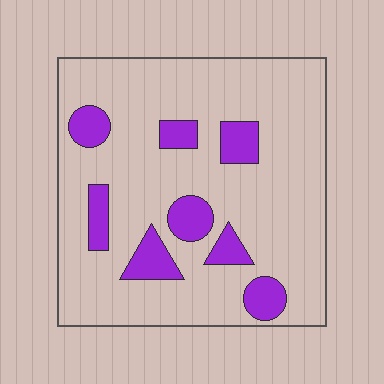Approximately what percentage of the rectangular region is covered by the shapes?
Approximately 15%.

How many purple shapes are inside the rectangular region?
8.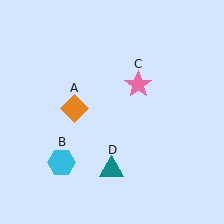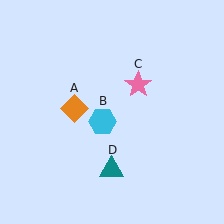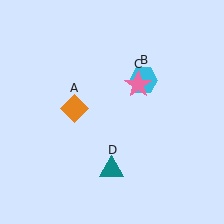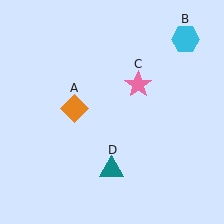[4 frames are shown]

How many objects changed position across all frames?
1 object changed position: cyan hexagon (object B).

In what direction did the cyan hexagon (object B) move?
The cyan hexagon (object B) moved up and to the right.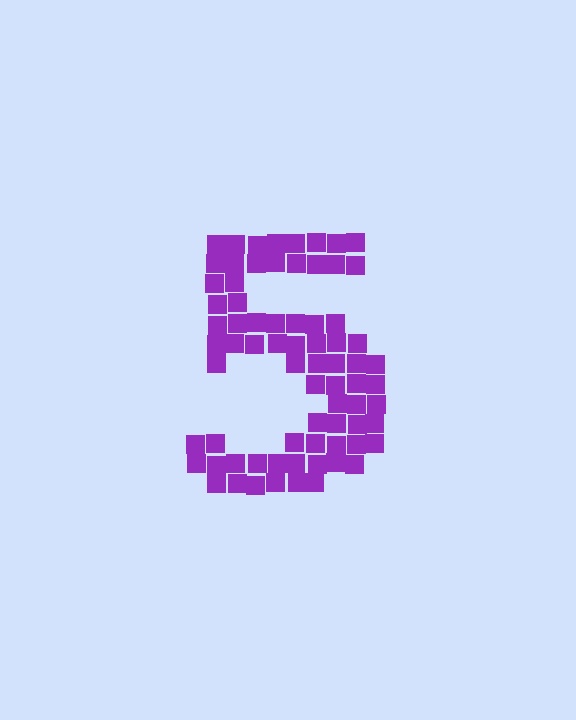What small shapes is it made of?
It is made of small squares.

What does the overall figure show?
The overall figure shows the digit 5.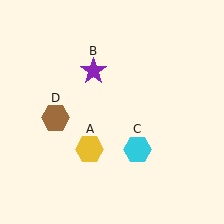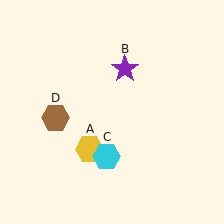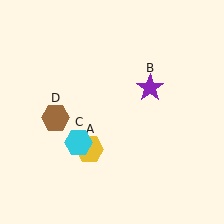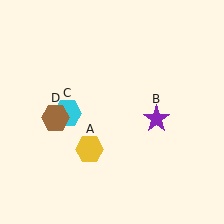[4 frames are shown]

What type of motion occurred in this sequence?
The purple star (object B), cyan hexagon (object C) rotated clockwise around the center of the scene.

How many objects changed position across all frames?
2 objects changed position: purple star (object B), cyan hexagon (object C).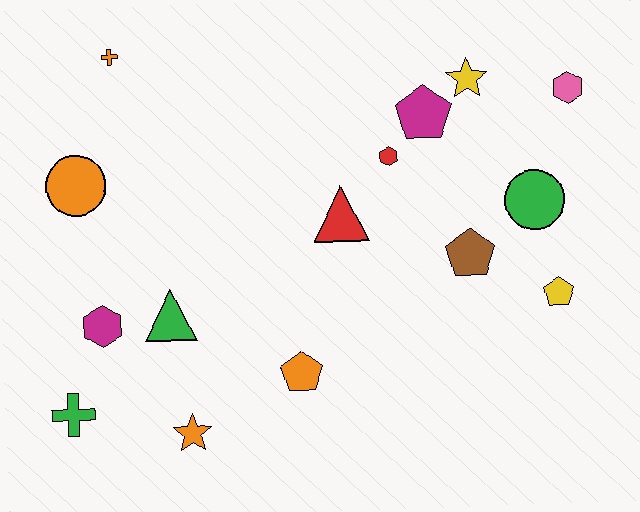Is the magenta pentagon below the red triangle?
No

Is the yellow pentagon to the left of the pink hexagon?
Yes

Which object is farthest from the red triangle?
The green cross is farthest from the red triangle.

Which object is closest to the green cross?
The magenta hexagon is closest to the green cross.